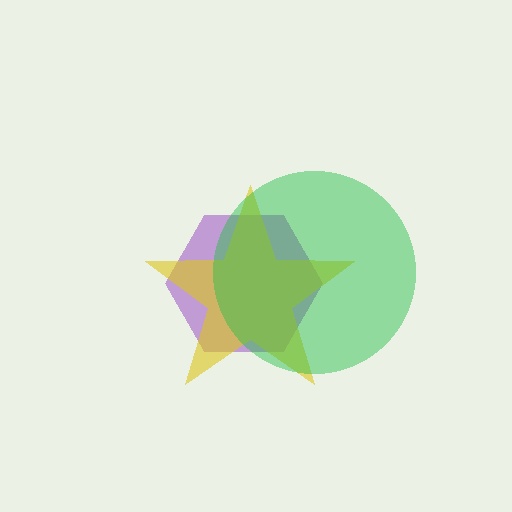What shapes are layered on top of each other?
The layered shapes are: a purple hexagon, a yellow star, a green circle.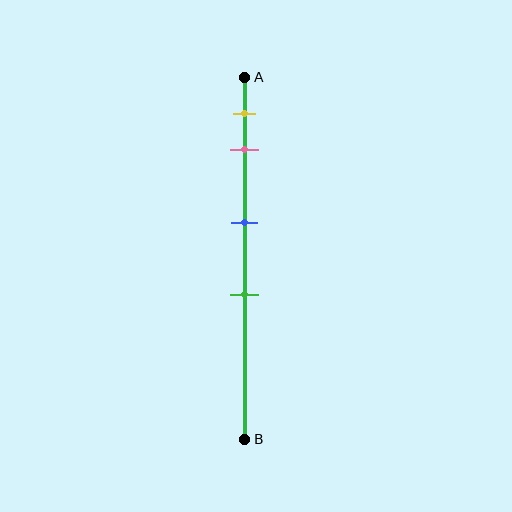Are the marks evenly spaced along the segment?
No, the marks are not evenly spaced.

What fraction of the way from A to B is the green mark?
The green mark is approximately 60% (0.6) of the way from A to B.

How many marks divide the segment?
There are 4 marks dividing the segment.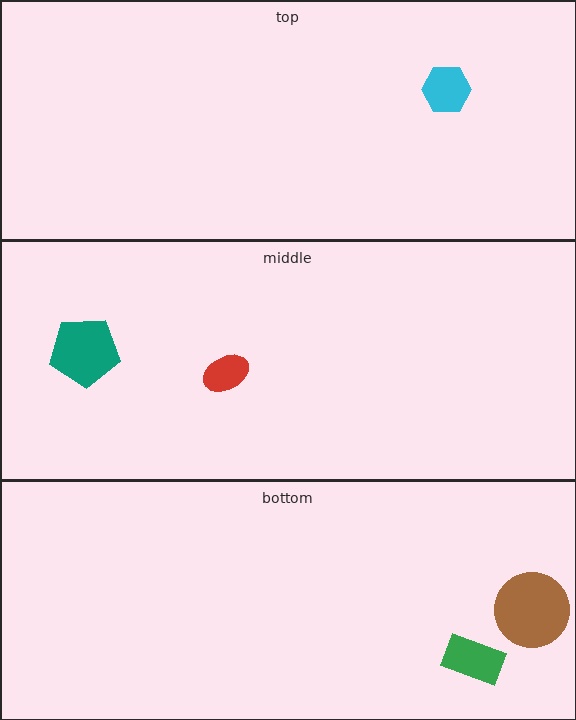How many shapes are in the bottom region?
2.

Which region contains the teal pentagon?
The middle region.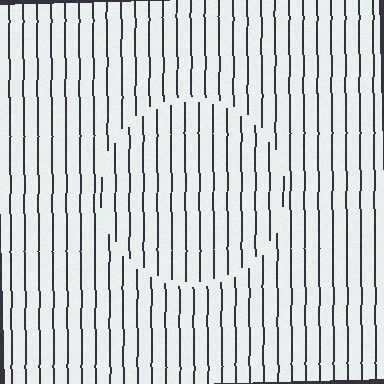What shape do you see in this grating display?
An illusory circle. The interior of the shape contains the same grating, shifted by half a period — the contour is defined by the phase discontinuity where line-ends from the inner and outer gratings abut.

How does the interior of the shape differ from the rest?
The interior of the shape contains the same grating, shifted by half a period — the contour is defined by the phase discontinuity where line-ends from the inner and outer gratings abut.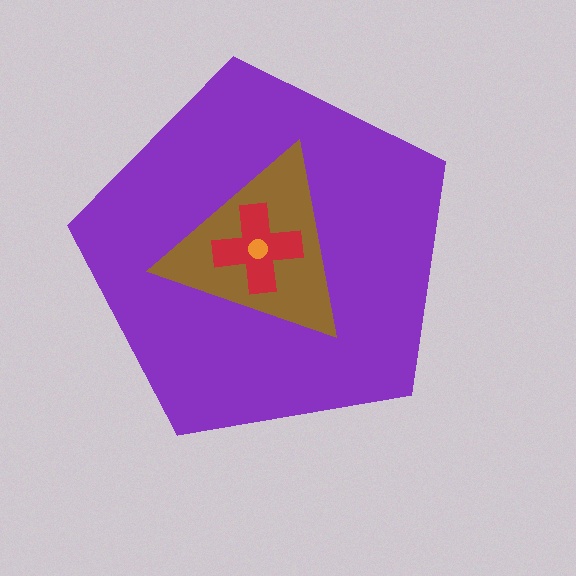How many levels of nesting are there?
4.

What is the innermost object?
The orange circle.